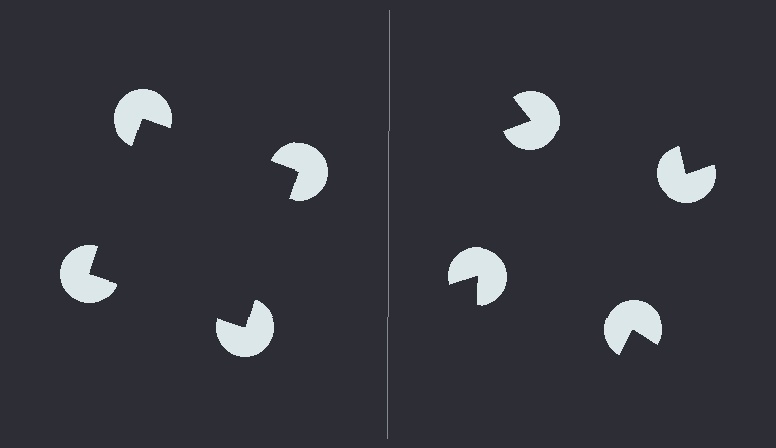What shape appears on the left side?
An illusory square.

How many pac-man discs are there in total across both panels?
8 — 4 on each side.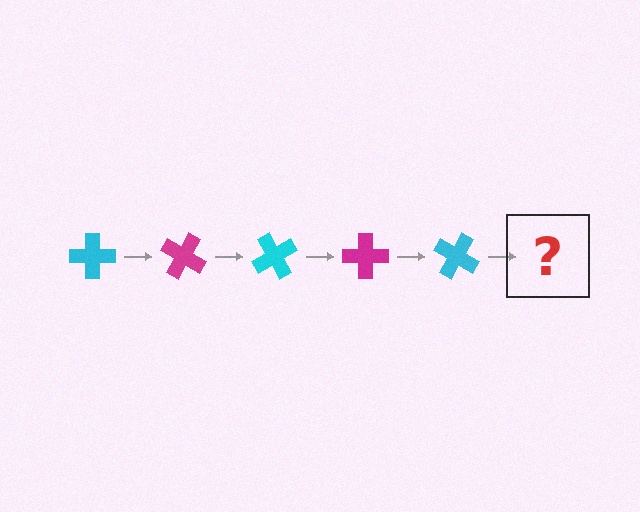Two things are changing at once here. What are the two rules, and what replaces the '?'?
The two rules are that it rotates 30 degrees each step and the color cycles through cyan and magenta. The '?' should be a magenta cross, rotated 150 degrees from the start.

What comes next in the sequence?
The next element should be a magenta cross, rotated 150 degrees from the start.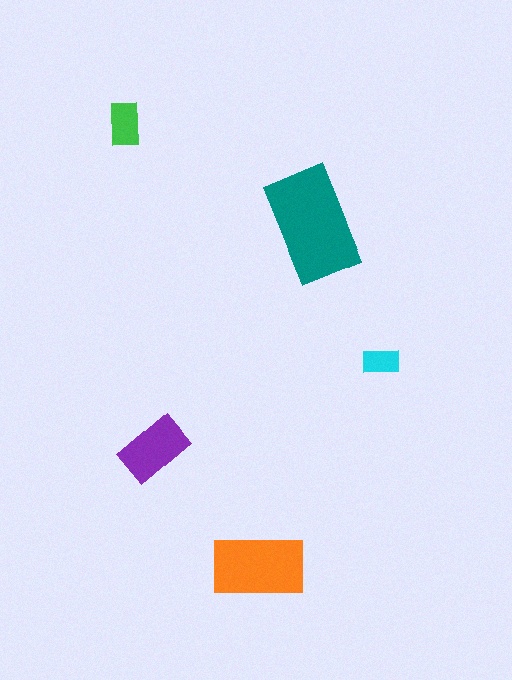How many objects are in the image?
There are 5 objects in the image.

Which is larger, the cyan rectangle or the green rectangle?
The green one.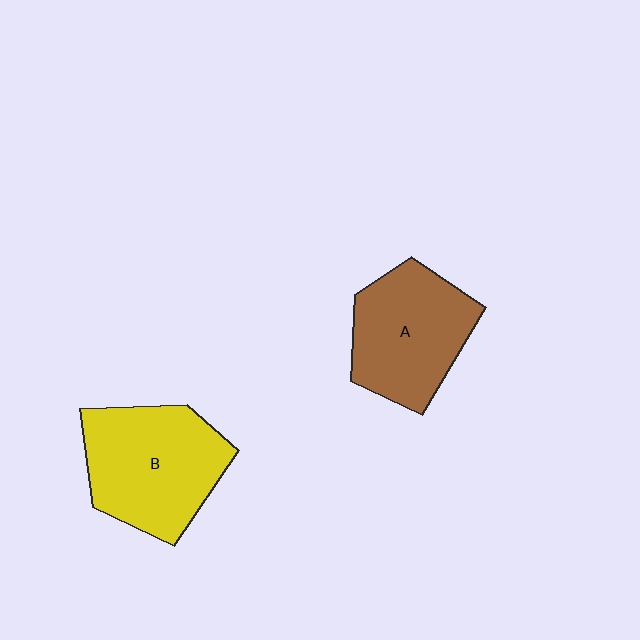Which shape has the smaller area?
Shape A (brown).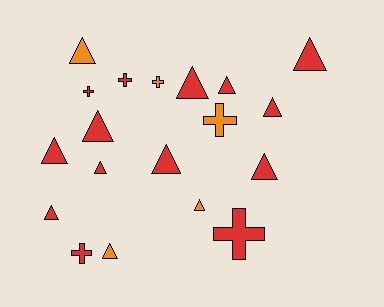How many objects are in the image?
There are 19 objects.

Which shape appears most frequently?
Triangle, with 13 objects.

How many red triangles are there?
There are 10 red triangles.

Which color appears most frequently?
Red, with 14 objects.